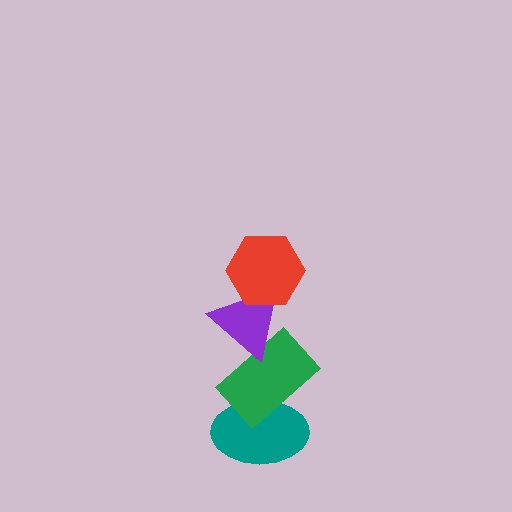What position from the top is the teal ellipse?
The teal ellipse is 4th from the top.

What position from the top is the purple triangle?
The purple triangle is 2nd from the top.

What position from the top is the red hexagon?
The red hexagon is 1st from the top.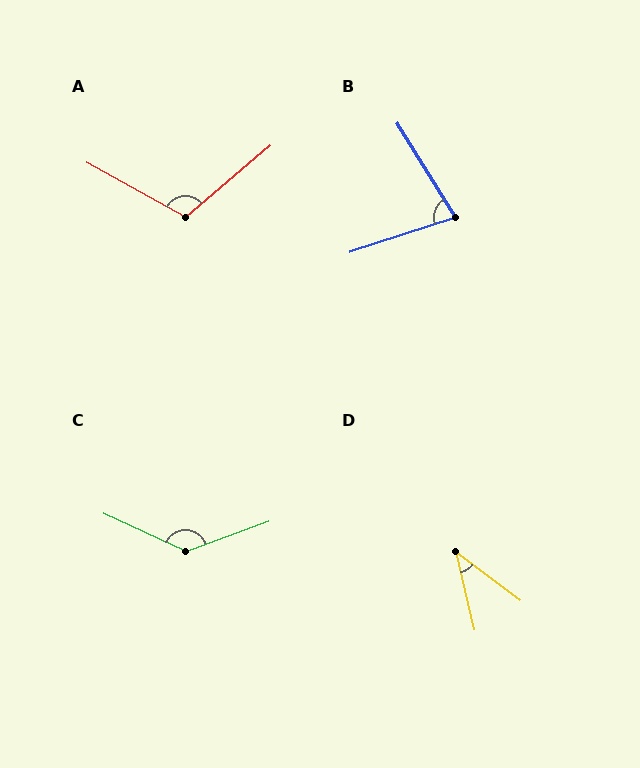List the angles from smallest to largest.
D (40°), B (77°), A (111°), C (135°).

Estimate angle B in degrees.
Approximately 77 degrees.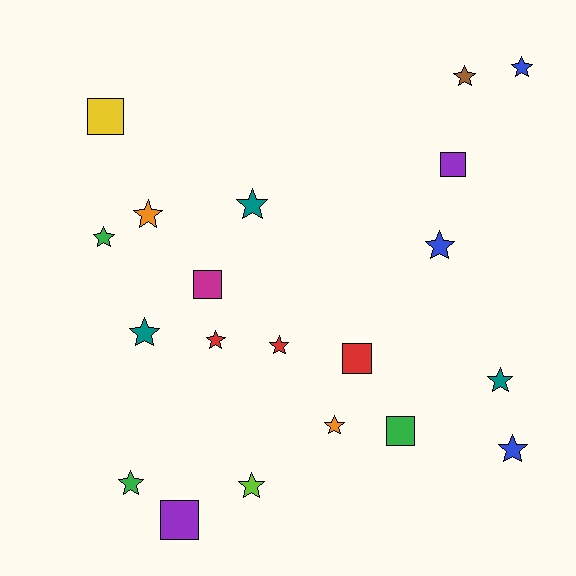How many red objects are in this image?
There are 3 red objects.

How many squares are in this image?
There are 6 squares.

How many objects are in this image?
There are 20 objects.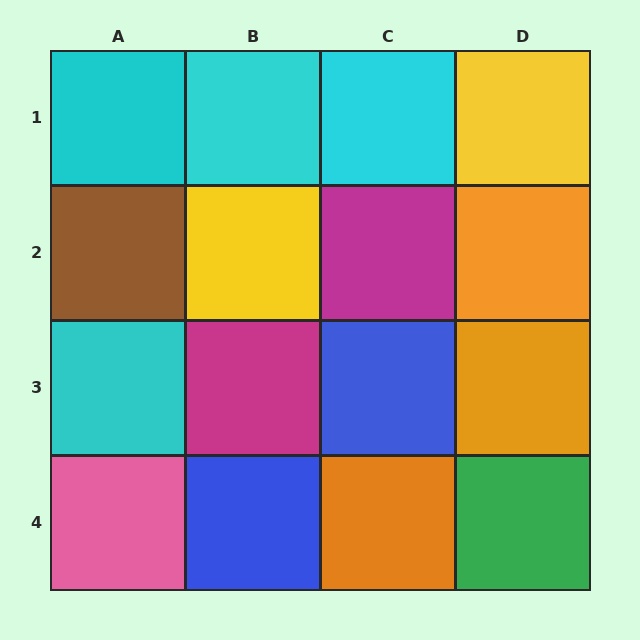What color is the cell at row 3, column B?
Magenta.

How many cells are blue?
2 cells are blue.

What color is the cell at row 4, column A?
Pink.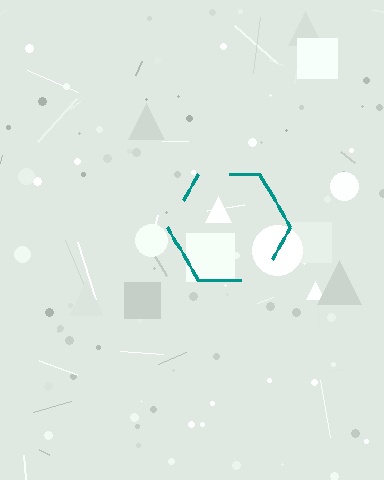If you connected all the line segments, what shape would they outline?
They would outline a hexagon.